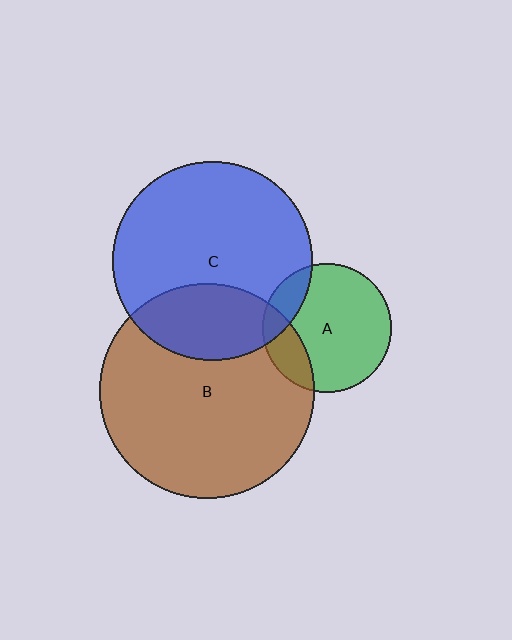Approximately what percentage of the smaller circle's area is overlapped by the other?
Approximately 15%.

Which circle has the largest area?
Circle B (brown).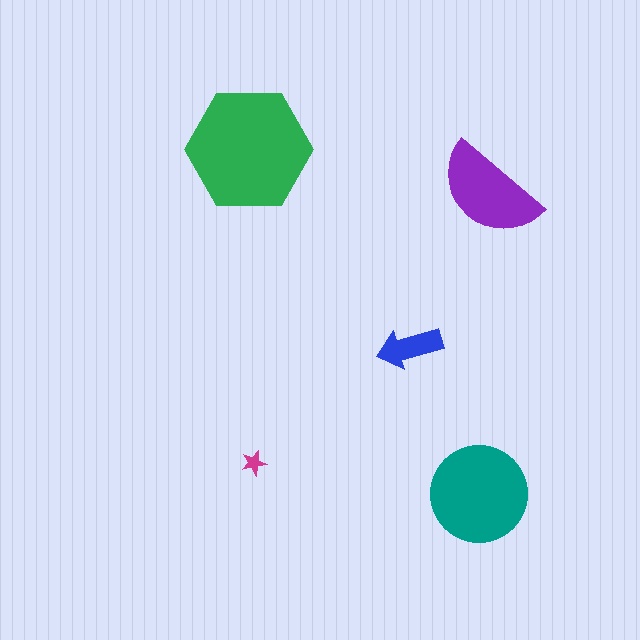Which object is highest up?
The green hexagon is topmost.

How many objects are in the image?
There are 5 objects in the image.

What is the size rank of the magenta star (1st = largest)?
5th.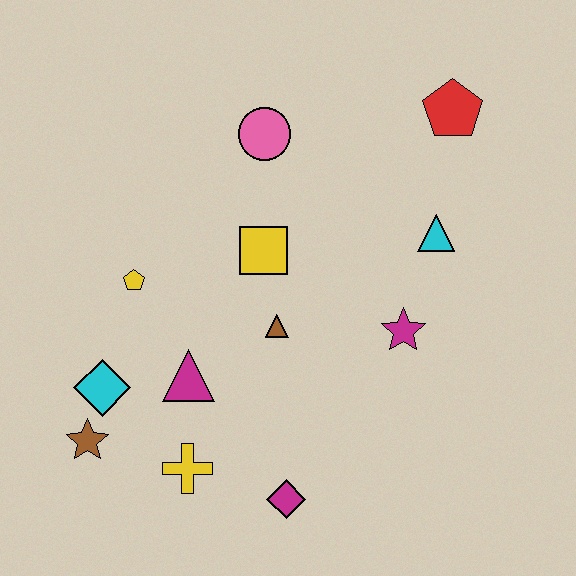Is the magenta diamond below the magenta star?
Yes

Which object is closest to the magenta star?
The cyan triangle is closest to the magenta star.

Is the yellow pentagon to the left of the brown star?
No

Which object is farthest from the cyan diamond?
The red pentagon is farthest from the cyan diamond.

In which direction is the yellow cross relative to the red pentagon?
The yellow cross is below the red pentagon.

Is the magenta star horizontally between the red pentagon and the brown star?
Yes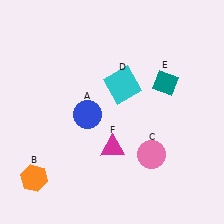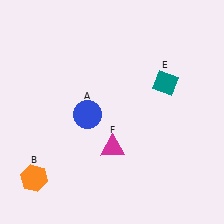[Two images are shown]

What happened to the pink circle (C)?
The pink circle (C) was removed in Image 2. It was in the bottom-right area of Image 1.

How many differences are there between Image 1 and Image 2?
There are 2 differences between the two images.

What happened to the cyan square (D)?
The cyan square (D) was removed in Image 2. It was in the top-right area of Image 1.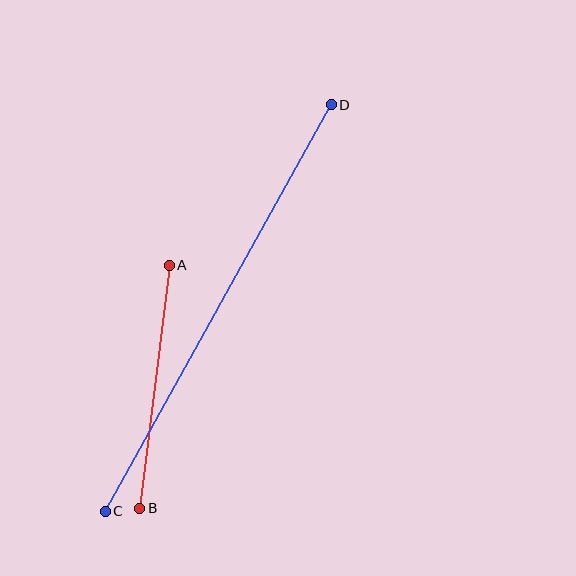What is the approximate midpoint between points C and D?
The midpoint is at approximately (218, 308) pixels.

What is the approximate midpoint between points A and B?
The midpoint is at approximately (154, 387) pixels.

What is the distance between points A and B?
The distance is approximately 245 pixels.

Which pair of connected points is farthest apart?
Points C and D are farthest apart.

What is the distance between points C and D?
The distance is approximately 465 pixels.